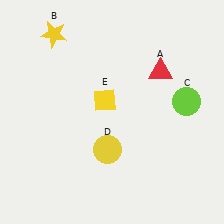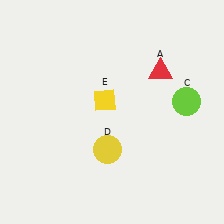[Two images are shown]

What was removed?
The yellow star (B) was removed in Image 2.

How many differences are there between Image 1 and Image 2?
There is 1 difference between the two images.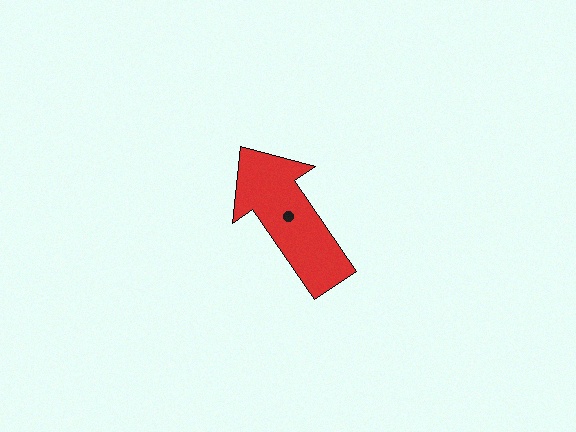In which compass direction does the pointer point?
Northwest.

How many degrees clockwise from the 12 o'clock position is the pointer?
Approximately 326 degrees.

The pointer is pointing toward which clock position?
Roughly 11 o'clock.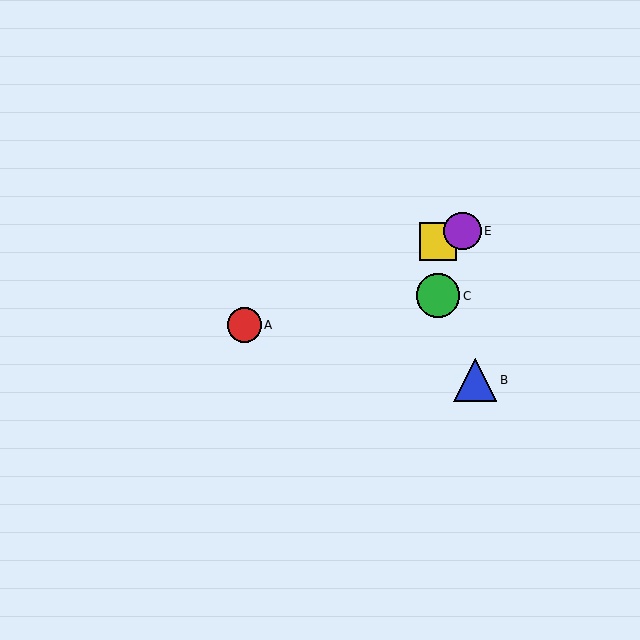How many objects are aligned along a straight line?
3 objects (A, D, E) are aligned along a straight line.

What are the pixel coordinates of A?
Object A is at (244, 325).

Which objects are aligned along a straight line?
Objects A, D, E are aligned along a straight line.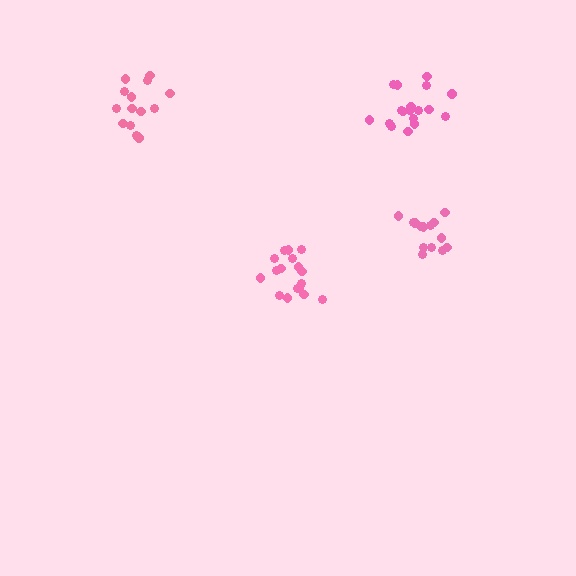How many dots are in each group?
Group 1: 17 dots, Group 2: 18 dots, Group 3: 14 dots, Group 4: 14 dots (63 total).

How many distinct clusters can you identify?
There are 4 distinct clusters.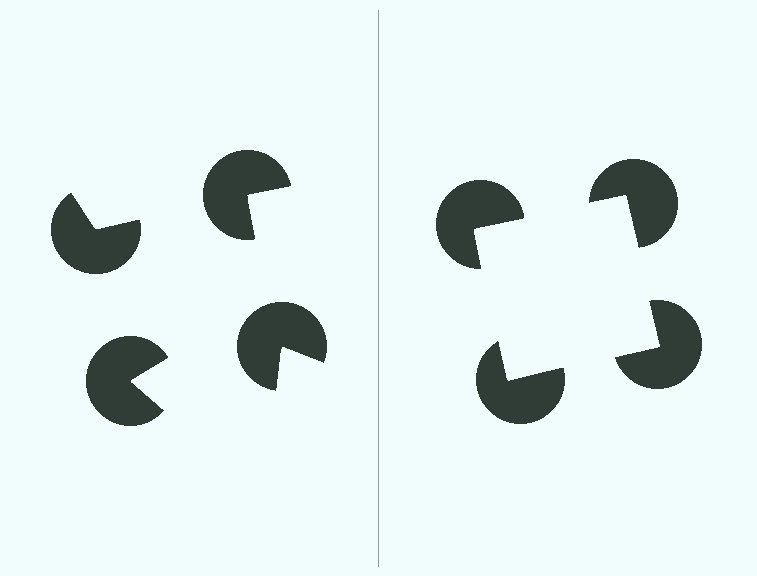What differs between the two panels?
The pac-man discs are positioned identically on both sides; only the wedge orientations differ. On the right they align to a square; on the left they are misaligned.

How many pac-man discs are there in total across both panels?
8 — 4 on each side.